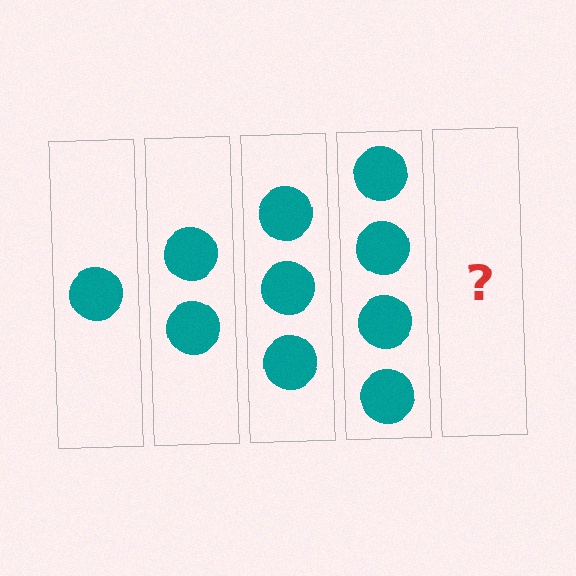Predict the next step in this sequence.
The next step is 5 circles.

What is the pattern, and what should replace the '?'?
The pattern is that each step adds one more circle. The '?' should be 5 circles.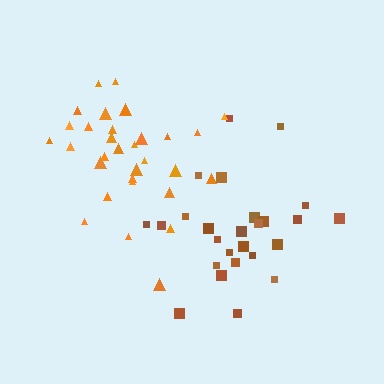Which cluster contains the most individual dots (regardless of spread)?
Orange (32).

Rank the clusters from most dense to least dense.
orange, brown.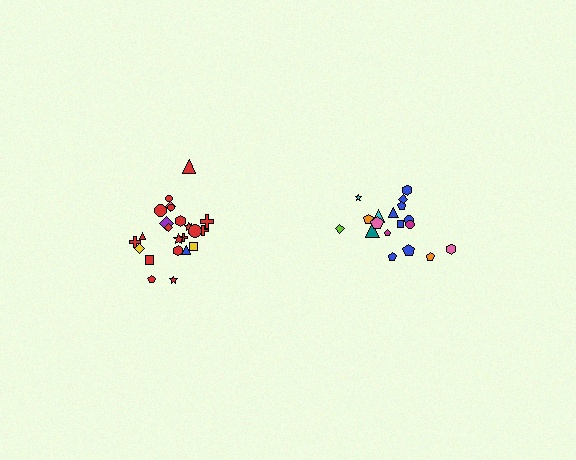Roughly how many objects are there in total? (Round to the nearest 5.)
Roughly 45 objects in total.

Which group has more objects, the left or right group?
The left group.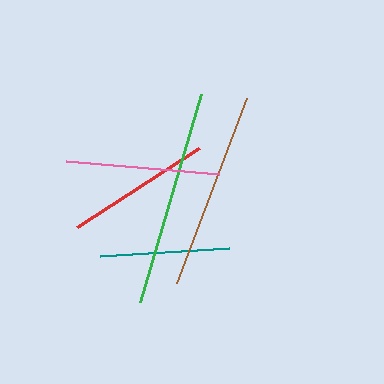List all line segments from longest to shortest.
From longest to shortest: green, brown, pink, red, teal.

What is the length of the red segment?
The red segment is approximately 146 pixels long.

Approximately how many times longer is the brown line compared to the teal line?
The brown line is approximately 1.5 times the length of the teal line.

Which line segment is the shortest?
The teal line is the shortest at approximately 129 pixels.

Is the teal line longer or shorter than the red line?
The red line is longer than the teal line.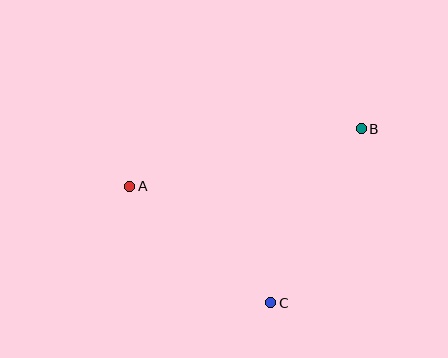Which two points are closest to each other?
Points A and C are closest to each other.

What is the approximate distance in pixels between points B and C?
The distance between B and C is approximately 196 pixels.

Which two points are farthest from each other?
Points A and B are farthest from each other.